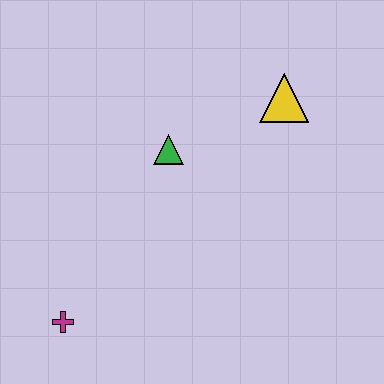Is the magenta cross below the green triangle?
Yes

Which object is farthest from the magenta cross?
The yellow triangle is farthest from the magenta cross.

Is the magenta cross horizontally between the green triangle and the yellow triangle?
No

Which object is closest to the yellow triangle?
The green triangle is closest to the yellow triangle.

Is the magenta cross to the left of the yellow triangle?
Yes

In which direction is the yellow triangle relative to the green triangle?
The yellow triangle is to the right of the green triangle.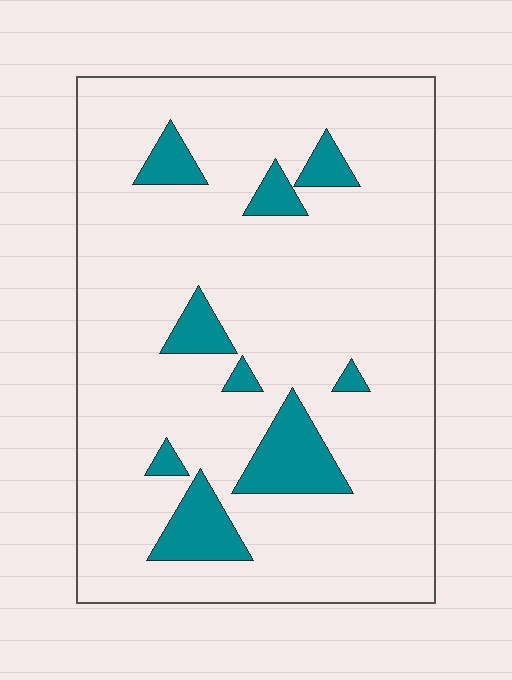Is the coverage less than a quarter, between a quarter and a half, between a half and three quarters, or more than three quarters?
Less than a quarter.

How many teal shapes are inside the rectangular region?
9.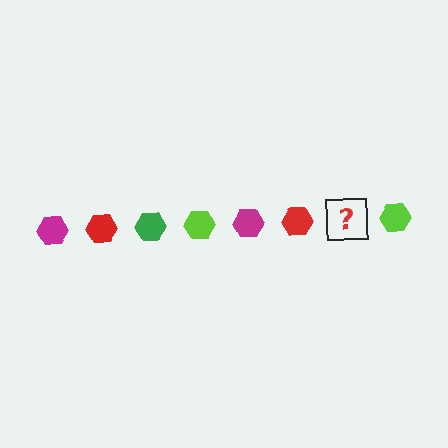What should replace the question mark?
The question mark should be replaced with a green hexagon.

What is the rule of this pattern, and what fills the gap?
The rule is that the pattern cycles through magenta, red, green, lime hexagons. The gap should be filled with a green hexagon.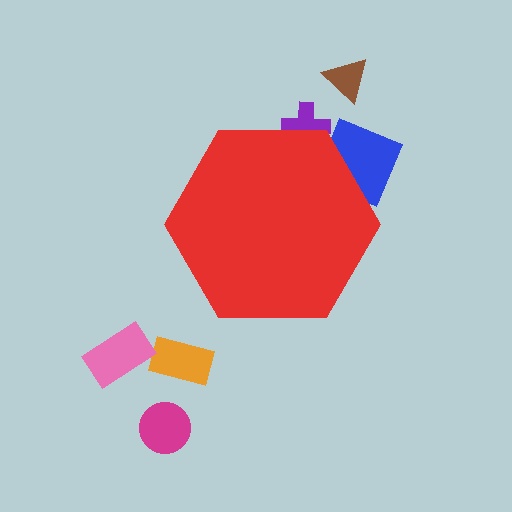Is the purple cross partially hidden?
Yes, the purple cross is partially hidden behind the red hexagon.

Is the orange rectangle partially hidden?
No, the orange rectangle is fully visible.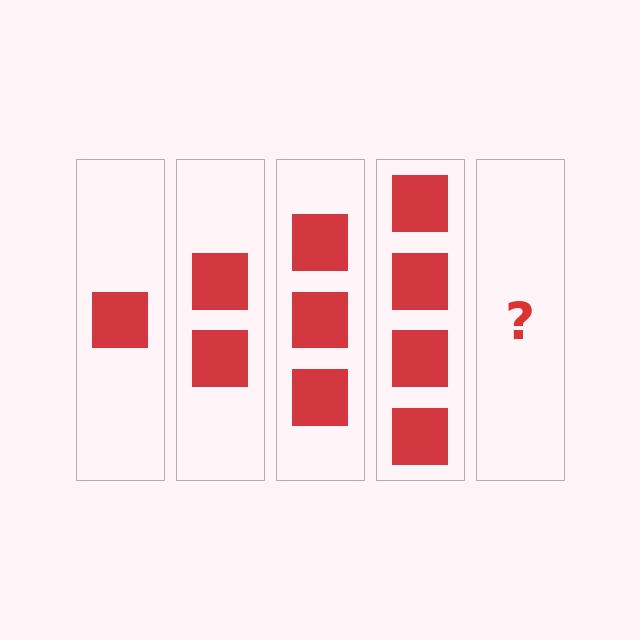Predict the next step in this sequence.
The next step is 5 squares.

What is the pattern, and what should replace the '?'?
The pattern is that each step adds one more square. The '?' should be 5 squares.